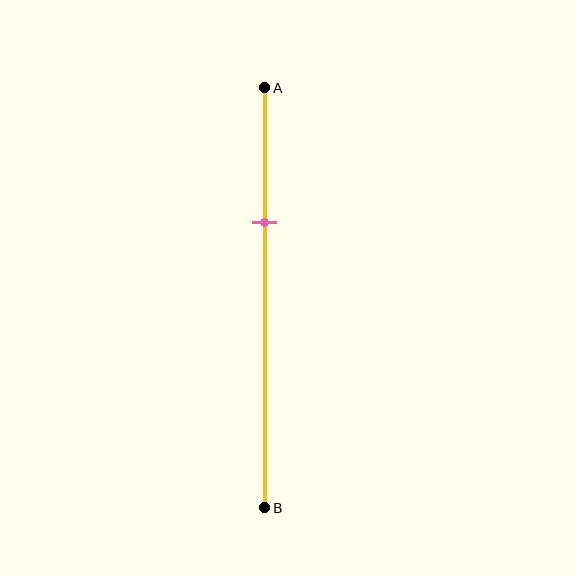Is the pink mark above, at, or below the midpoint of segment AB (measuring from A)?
The pink mark is above the midpoint of segment AB.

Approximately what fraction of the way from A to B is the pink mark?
The pink mark is approximately 30% of the way from A to B.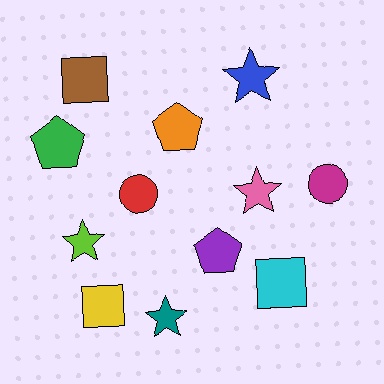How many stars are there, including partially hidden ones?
There are 4 stars.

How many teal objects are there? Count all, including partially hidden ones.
There is 1 teal object.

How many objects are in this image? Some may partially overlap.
There are 12 objects.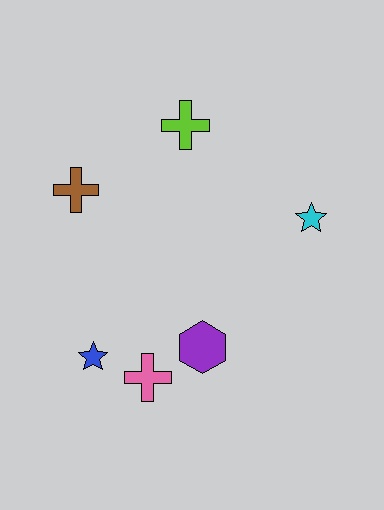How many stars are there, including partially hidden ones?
There are 2 stars.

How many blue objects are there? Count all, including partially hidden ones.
There is 1 blue object.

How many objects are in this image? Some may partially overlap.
There are 6 objects.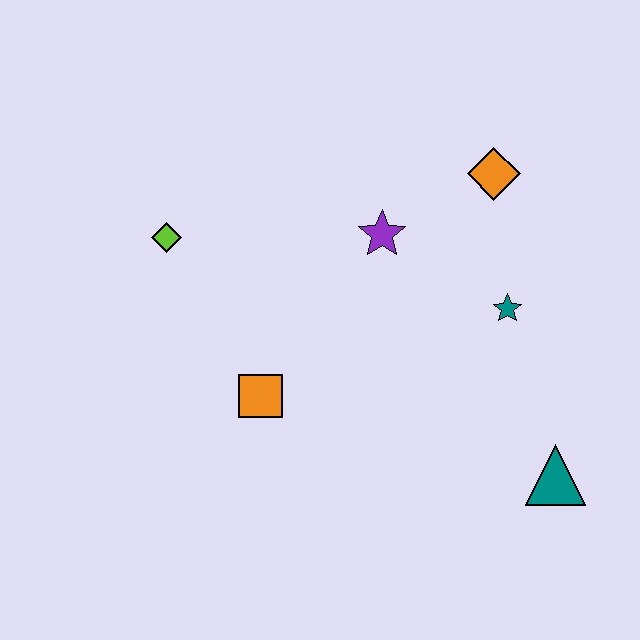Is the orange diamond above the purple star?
Yes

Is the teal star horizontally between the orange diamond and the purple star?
No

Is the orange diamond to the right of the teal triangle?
No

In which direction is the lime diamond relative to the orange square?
The lime diamond is above the orange square.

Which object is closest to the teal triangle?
The teal star is closest to the teal triangle.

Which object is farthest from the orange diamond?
The lime diamond is farthest from the orange diamond.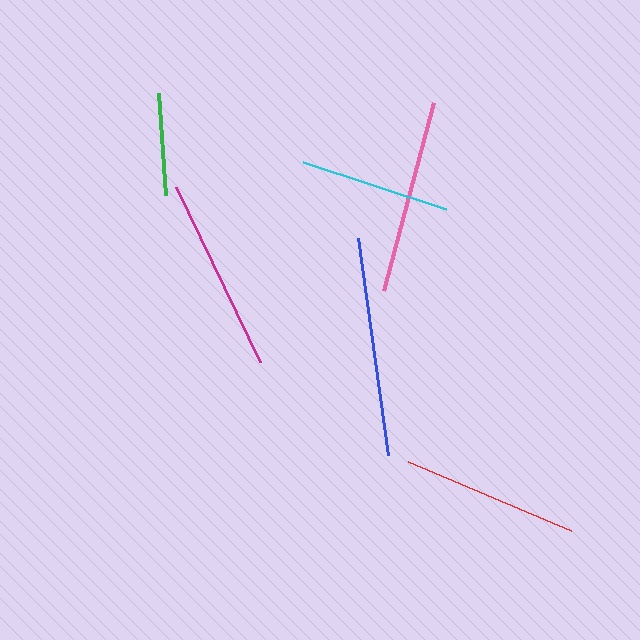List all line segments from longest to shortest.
From longest to shortest: blue, magenta, pink, red, cyan, green.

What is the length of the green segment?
The green segment is approximately 103 pixels long.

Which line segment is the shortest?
The green line is the shortest at approximately 103 pixels.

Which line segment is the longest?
The blue line is the longest at approximately 219 pixels.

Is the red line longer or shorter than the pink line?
The pink line is longer than the red line.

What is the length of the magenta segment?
The magenta segment is approximately 195 pixels long.